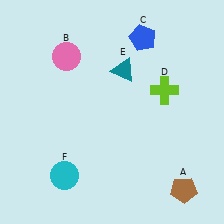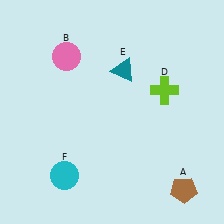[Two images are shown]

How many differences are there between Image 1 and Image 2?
There is 1 difference between the two images.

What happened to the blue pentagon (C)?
The blue pentagon (C) was removed in Image 2. It was in the top-right area of Image 1.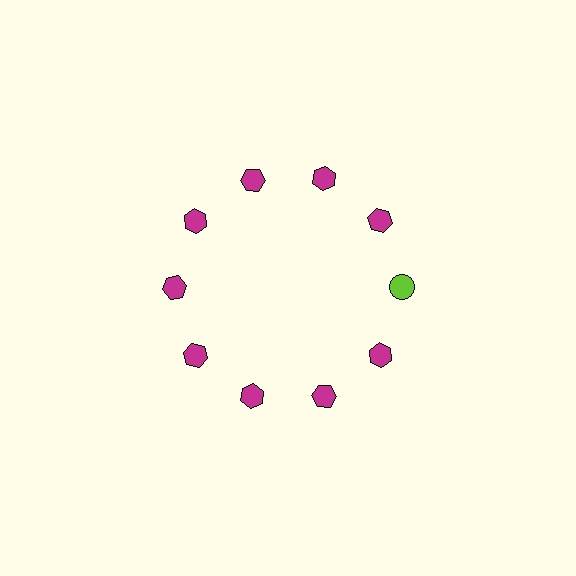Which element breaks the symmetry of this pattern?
The lime circle at roughly the 3 o'clock position breaks the symmetry. All other shapes are magenta hexagons.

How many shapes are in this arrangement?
There are 10 shapes arranged in a ring pattern.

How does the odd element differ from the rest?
It differs in both color (lime instead of magenta) and shape (circle instead of hexagon).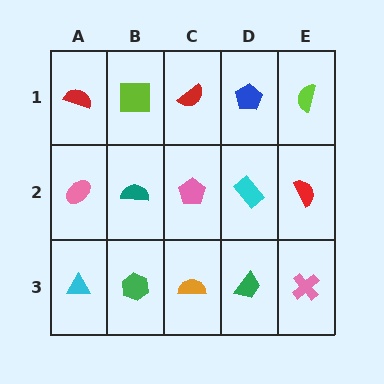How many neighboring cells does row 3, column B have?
3.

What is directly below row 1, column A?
A pink ellipse.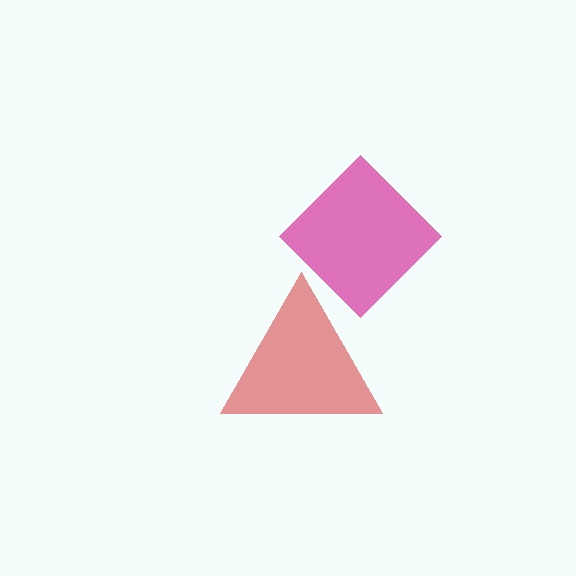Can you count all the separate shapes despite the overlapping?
Yes, there are 2 separate shapes.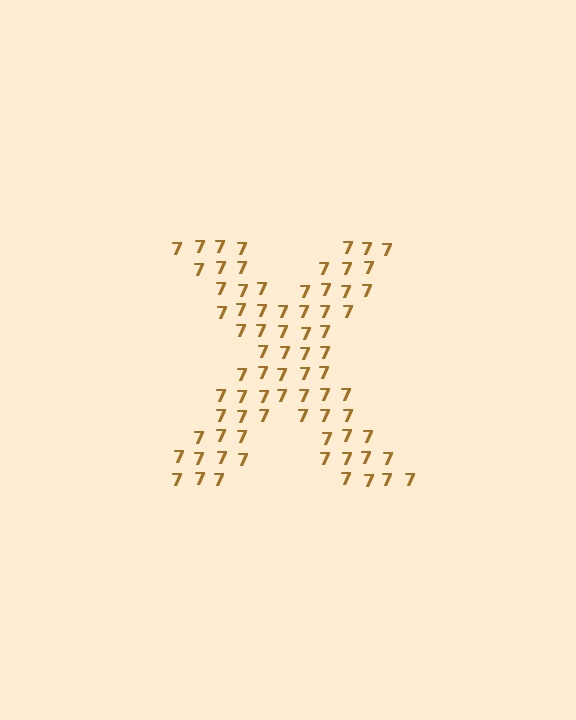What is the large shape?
The large shape is the letter X.